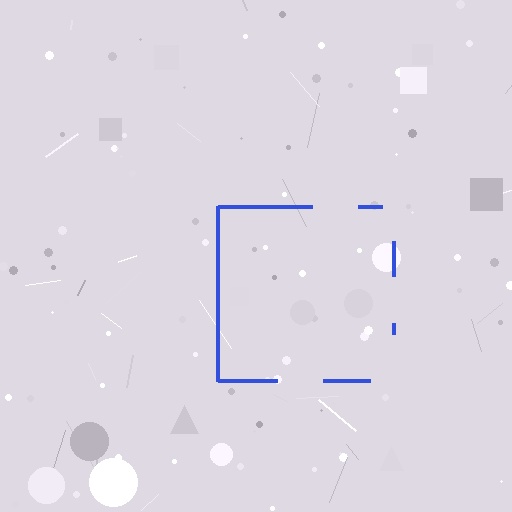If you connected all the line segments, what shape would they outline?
They would outline a square.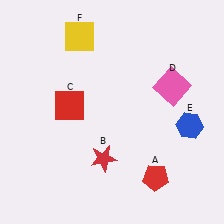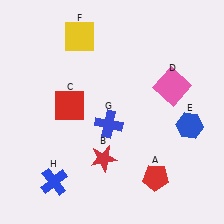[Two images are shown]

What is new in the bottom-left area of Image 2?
A blue cross (H) was added in the bottom-left area of Image 2.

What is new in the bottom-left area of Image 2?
A blue cross (G) was added in the bottom-left area of Image 2.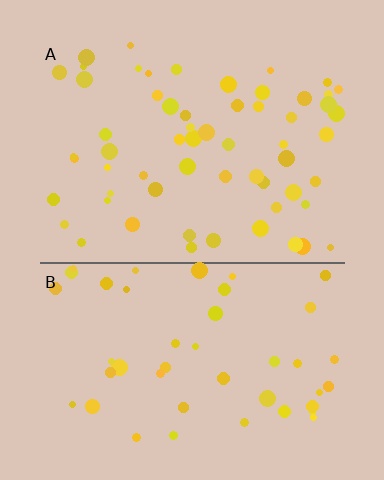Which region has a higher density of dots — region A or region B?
A (the top).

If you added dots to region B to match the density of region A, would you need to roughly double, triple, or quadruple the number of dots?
Approximately double.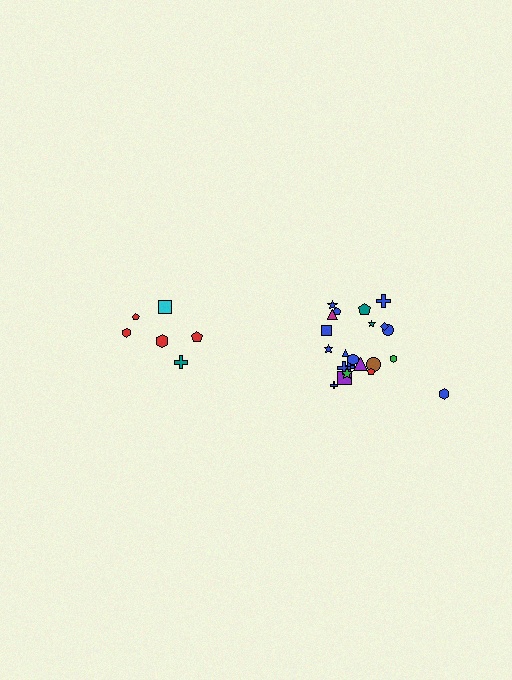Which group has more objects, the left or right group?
The right group.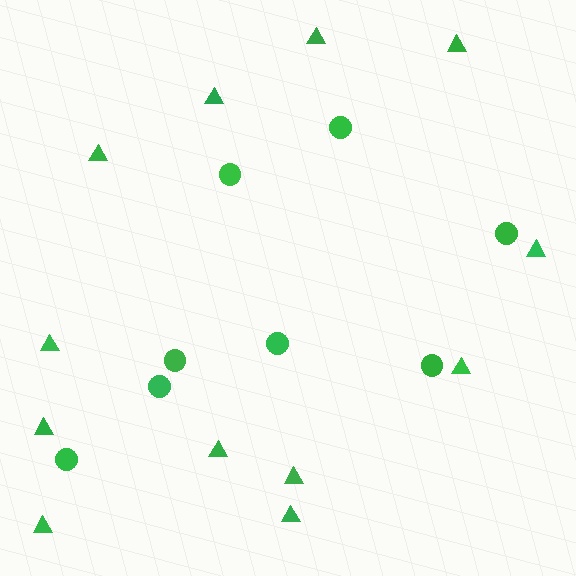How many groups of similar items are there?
There are 2 groups: one group of triangles (12) and one group of circles (8).